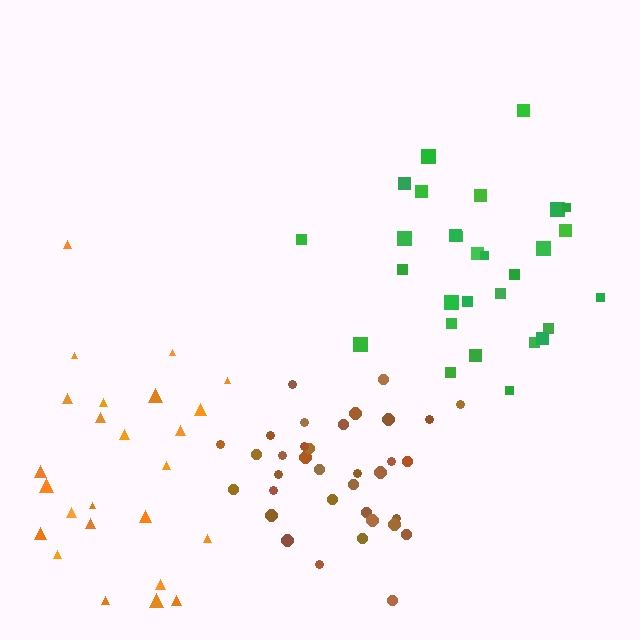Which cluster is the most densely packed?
Brown.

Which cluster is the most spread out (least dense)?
Orange.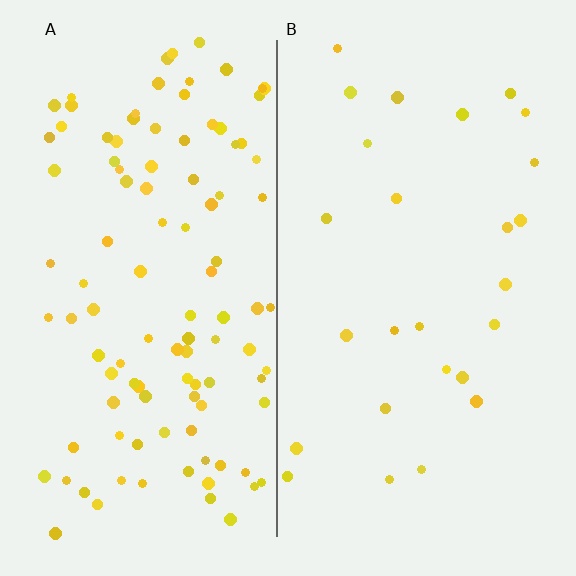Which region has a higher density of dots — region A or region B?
A (the left).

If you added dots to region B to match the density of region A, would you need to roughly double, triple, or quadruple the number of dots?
Approximately quadruple.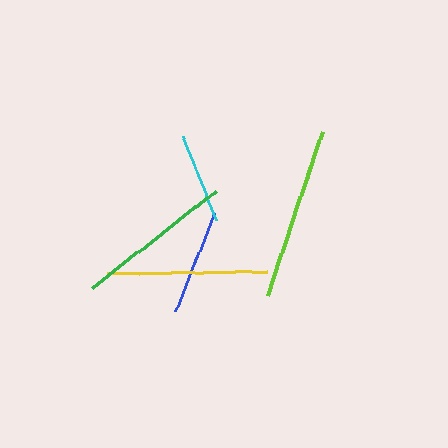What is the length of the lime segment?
The lime segment is approximately 172 pixels long.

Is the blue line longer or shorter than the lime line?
The lime line is longer than the blue line.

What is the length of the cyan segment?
The cyan segment is approximately 91 pixels long.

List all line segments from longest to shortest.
From longest to shortest: lime, yellow, green, blue, cyan.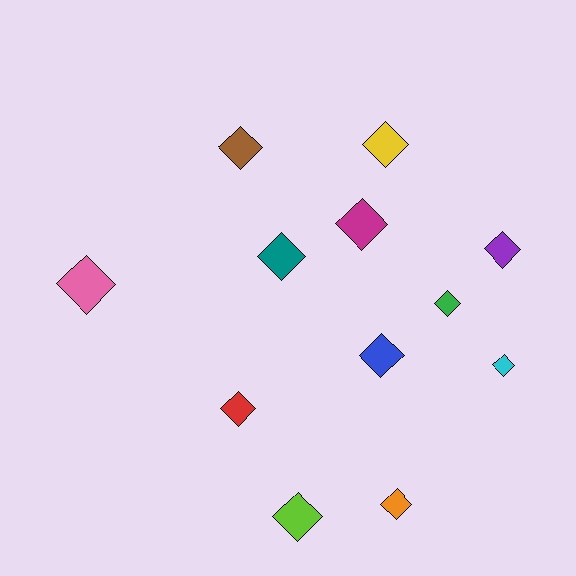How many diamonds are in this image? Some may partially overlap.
There are 12 diamonds.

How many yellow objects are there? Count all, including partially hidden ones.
There is 1 yellow object.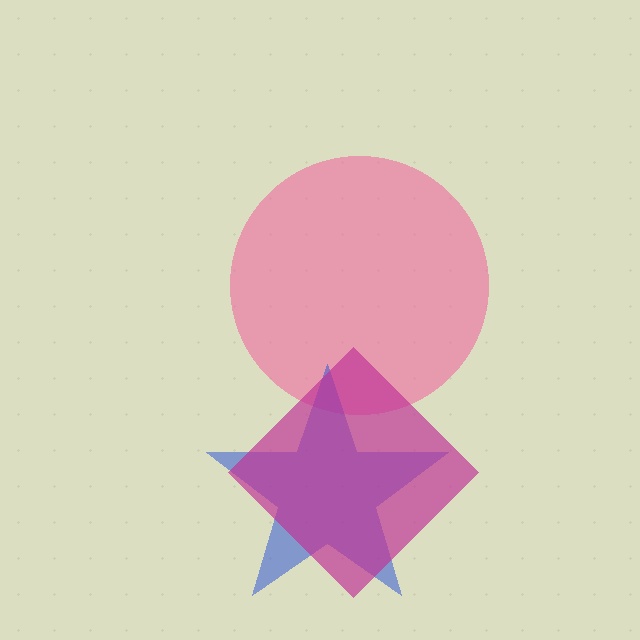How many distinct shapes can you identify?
There are 3 distinct shapes: a pink circle, a blue star, a magenta diamond.